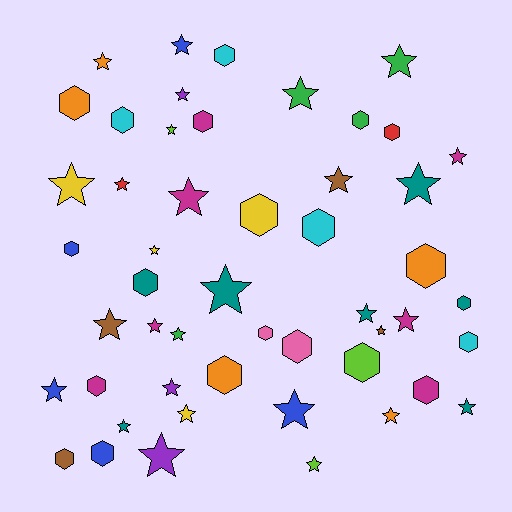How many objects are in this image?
There are 50 objects.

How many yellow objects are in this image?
There are 4 yellow objects.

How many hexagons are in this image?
There are 21 hexagons.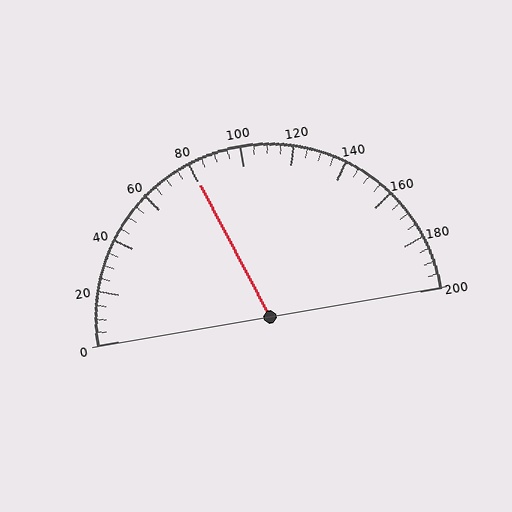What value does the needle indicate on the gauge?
The needle indicates approximately 80.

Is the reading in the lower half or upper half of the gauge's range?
The reading is in the lower half of the range (0 to 200).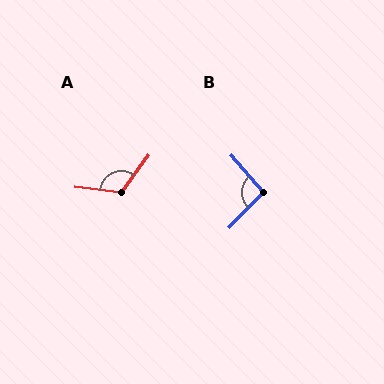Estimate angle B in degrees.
Approximately 95 degrees.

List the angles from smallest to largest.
B (95°), A (119°).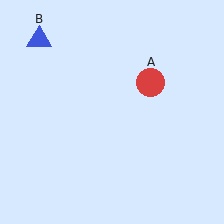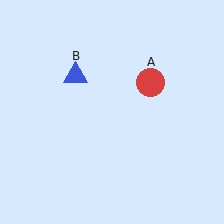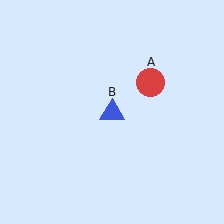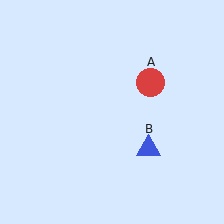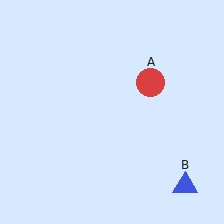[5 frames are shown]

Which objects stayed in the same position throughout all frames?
Red circle (object A) remained stationary.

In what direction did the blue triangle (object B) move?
The blue triangle (object B) moved down and to the right.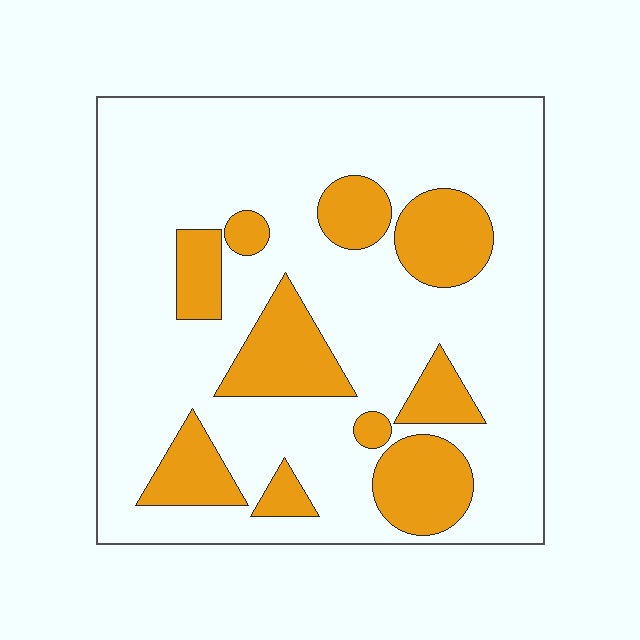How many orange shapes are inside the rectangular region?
10.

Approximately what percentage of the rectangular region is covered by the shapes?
Approximately 25%.